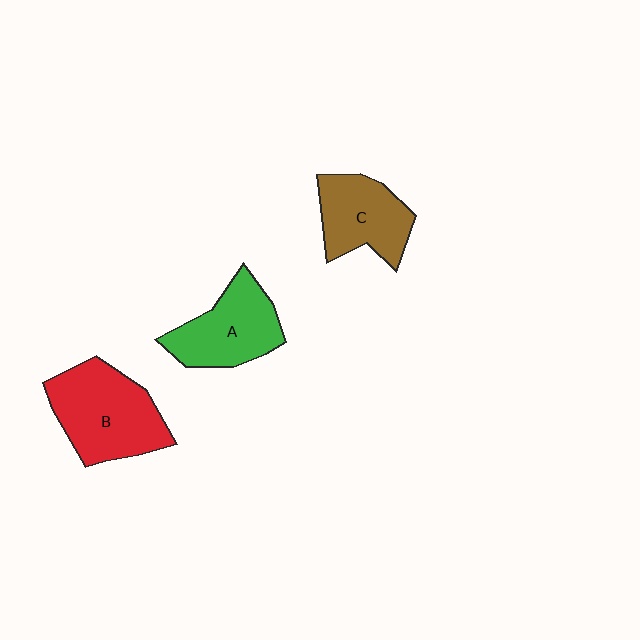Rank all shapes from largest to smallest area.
From largest to smallest: B (red), A (green), C (brown).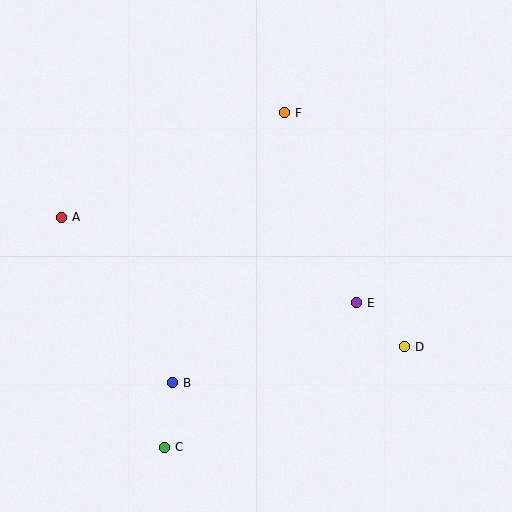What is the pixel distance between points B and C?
The distance between B and C is 65 pixels.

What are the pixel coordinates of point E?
Point E is at (356, 303).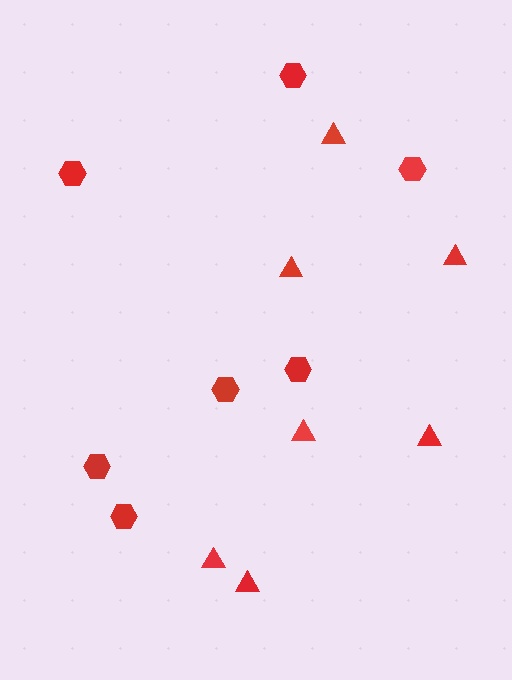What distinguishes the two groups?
There are 2 groups: one group of triangles (7) and one group of hexagons (7).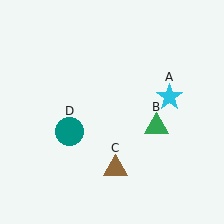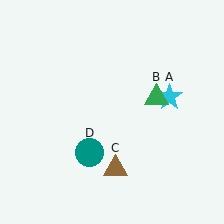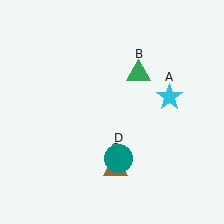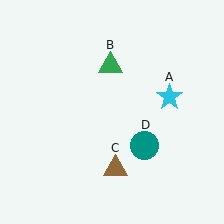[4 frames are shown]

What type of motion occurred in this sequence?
The green triangle (object B), teal circle (object D) rotated counterclockwise around the center of the scene.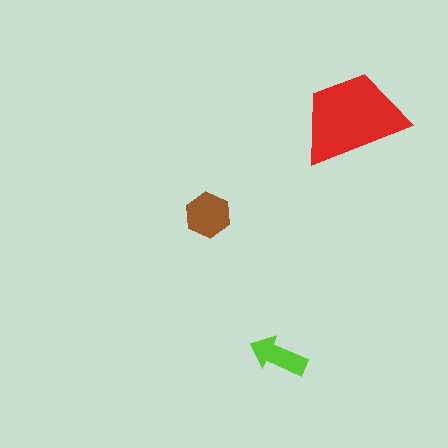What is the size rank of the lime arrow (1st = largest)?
3rd.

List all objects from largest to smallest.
The red trapezoid, the brown hexagon, the lime arrow.